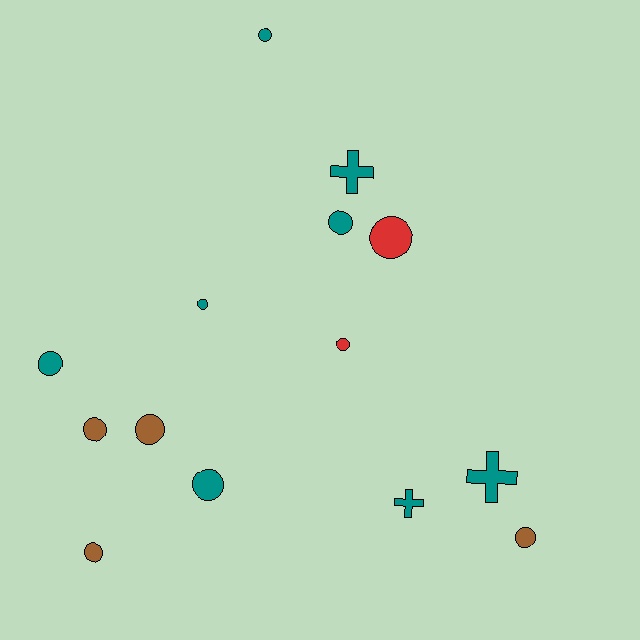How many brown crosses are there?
There are no brown crosses.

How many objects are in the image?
There are 14 objects.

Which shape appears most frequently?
Circle, with 11 objects.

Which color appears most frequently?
Teal, with 8 objects.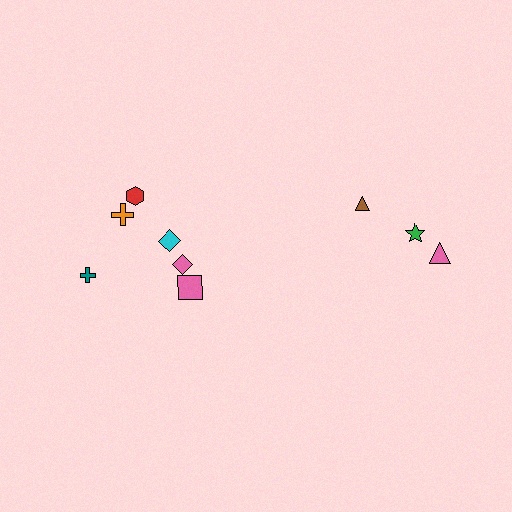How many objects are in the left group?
There are 6 objects.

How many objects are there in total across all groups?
There are 9 objects.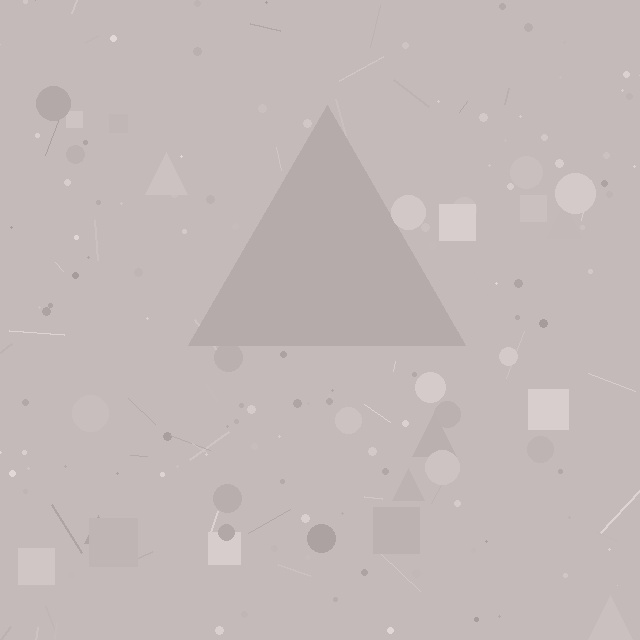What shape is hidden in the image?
A triangle is hidden in the image.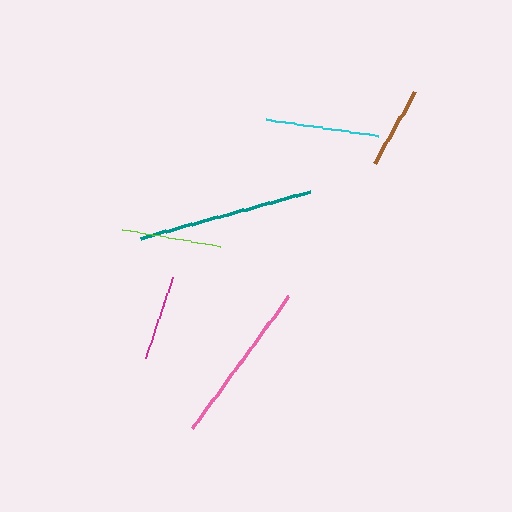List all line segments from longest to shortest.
From longest to shortest: teal, pink, cyan, lime, magenta, brown.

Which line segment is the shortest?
The brown line is the shortest at approximately 83 pixels.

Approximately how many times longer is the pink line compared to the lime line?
The pink line is approximately 1.6 times the length of the lime line.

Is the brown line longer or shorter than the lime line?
The lime line is longer than the brown line.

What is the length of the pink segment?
The pink segment is approximately 163 pixels long.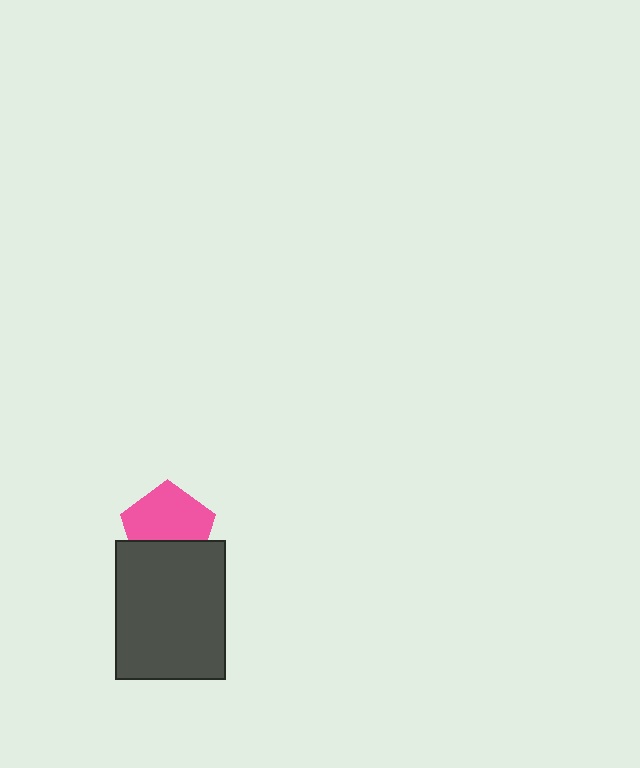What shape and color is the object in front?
The object in front is a dark gray rectangle.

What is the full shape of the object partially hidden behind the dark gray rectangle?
The partially hidden object is a pink pentagon.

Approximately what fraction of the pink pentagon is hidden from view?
Roughly 37% of the pink pentagon is hidden behind the dark gray rectangle.